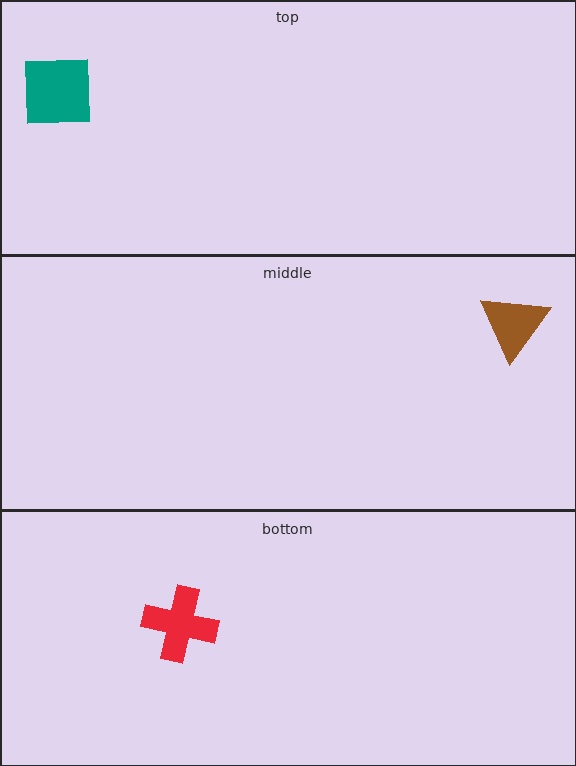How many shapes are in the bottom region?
1.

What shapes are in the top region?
The teal square.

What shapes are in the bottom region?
The red cross.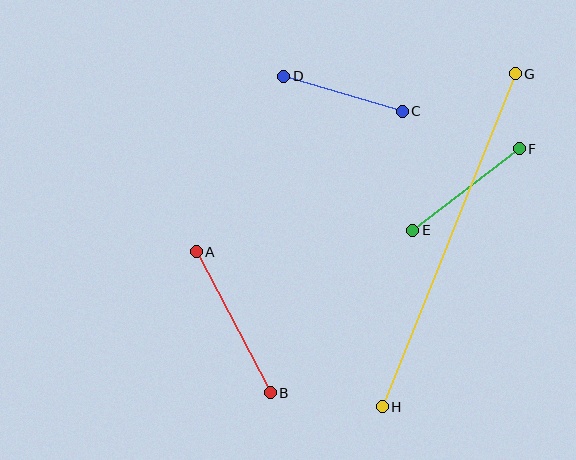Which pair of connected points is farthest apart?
Points G and H are farthest apart.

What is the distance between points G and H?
The distance is approximately 359 pixels.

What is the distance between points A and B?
The distance is approximately 159 pixels.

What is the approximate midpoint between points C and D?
The midpoint is at approximately (343, 94) pixels.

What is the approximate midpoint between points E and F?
The midpoint is at approximately (466, 190) pixels.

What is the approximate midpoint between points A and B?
The midpoint is at approximately (233, 322) pixels.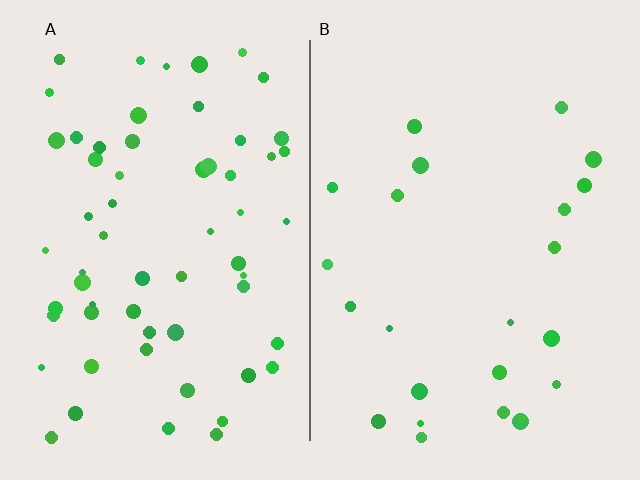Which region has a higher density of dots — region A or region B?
A (the left).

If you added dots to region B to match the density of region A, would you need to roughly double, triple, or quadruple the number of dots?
Approximately triple.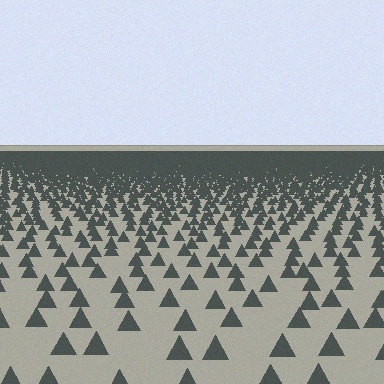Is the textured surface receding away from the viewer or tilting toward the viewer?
The surface is receding away from the viewer. Texture elements get smaller and denser toward the top.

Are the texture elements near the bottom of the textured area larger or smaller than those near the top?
Larger. Near the bottom, elements are closer to the viewer and appear at a bigger on-screen size.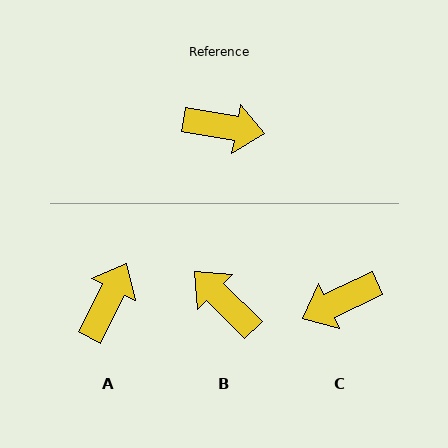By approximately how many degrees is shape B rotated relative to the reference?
Approximately 145 degrees counter-clockwise.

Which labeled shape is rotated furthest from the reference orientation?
B, about 145 degrees away.